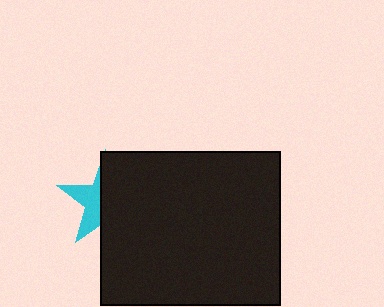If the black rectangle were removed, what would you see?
You would see the complete cyan star.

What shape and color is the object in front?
The object in front is a black rectangle.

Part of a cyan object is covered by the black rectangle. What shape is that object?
It is a star.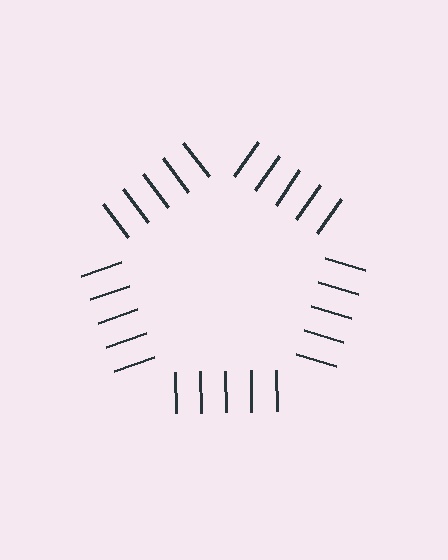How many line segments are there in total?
25 — 5 along each of the 5 edges.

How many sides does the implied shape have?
5 sides — the line-ends trace a pentagon.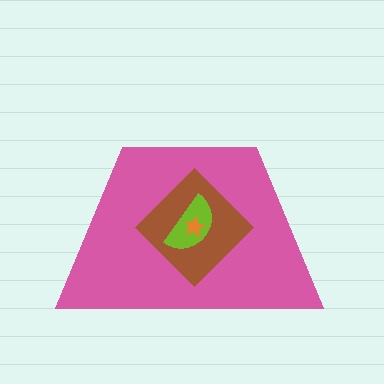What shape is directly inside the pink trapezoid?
The brown diamond.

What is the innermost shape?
The orange star.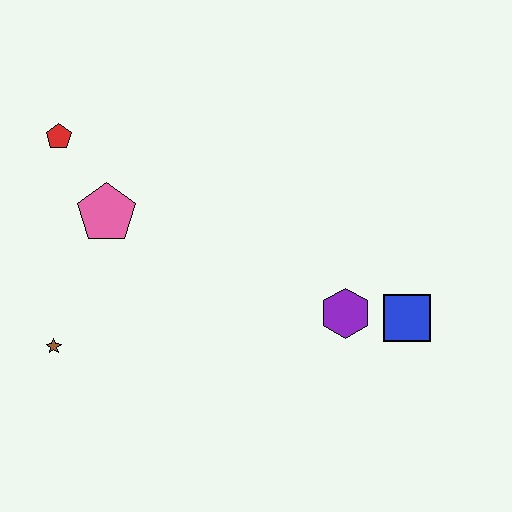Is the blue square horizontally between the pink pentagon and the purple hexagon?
No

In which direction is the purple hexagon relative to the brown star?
The purple hexagon is to the right of the brown star.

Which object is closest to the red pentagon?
The pink pentagon is closest to the red pentagon.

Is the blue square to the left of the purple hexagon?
No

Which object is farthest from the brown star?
The blue square is farthest from the brown star.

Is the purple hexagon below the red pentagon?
Yes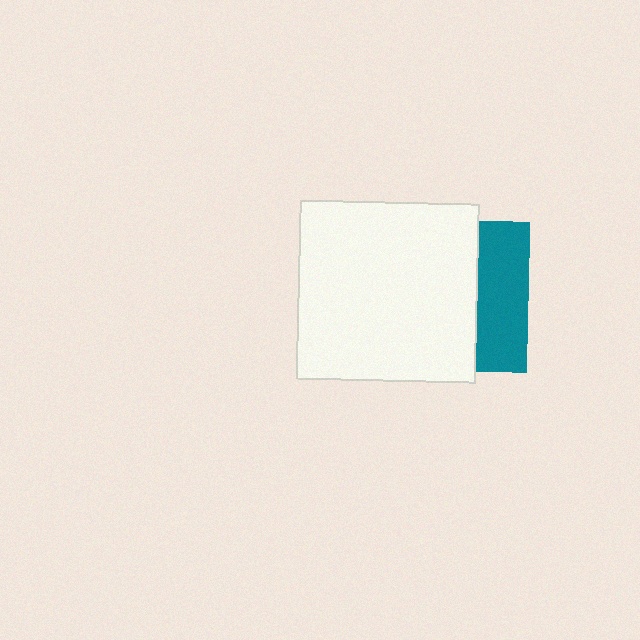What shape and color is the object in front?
The object in front is a white square.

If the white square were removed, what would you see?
You would see the complete teal square.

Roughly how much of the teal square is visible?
A small part of it is visible (roughly 33%).